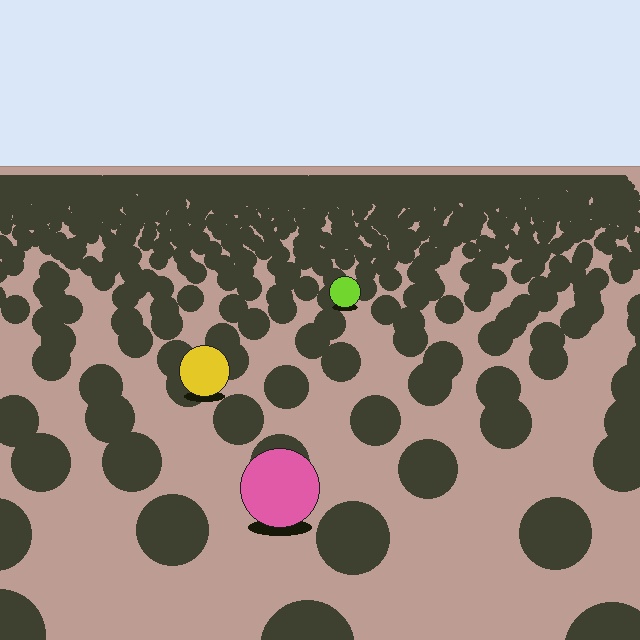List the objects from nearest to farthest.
From nearest to farthest: the pink circle, the yellow circle, the lime circle.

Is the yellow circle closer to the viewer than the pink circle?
No. The pink circle is closer — you can tell from the texture gradient: the ground texture is coarser near it.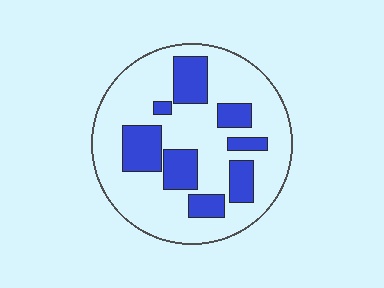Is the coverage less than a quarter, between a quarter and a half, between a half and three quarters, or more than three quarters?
Between a quarter and a half.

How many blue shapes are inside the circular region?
8.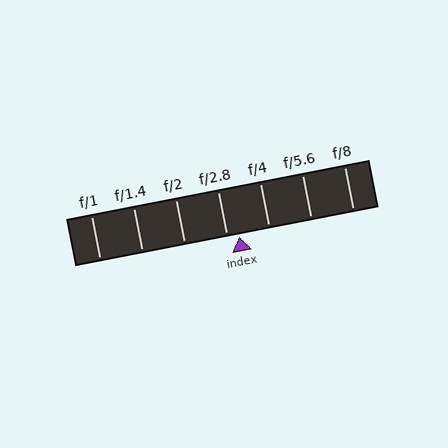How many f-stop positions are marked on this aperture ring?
There are 7 f-stop positions marked.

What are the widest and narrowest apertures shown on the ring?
The widest aperture shown is f/1 and the narrowest is f/8.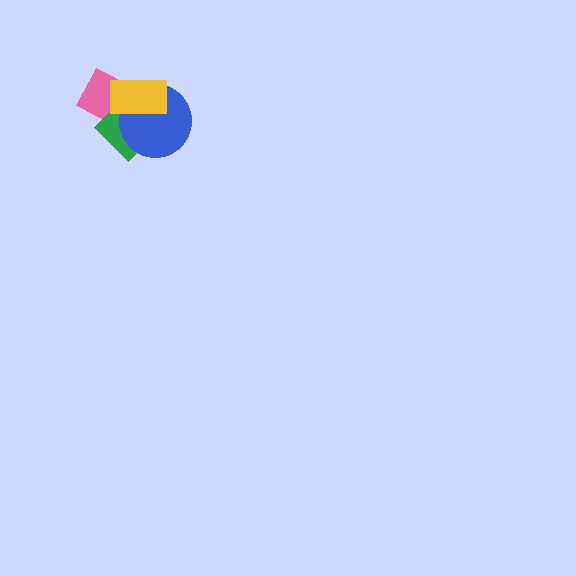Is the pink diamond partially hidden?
Yes, it is partially covered by another shape.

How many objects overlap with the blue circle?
3 objects overlap with the blue circle.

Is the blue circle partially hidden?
Yes, it is partially covered by another shape.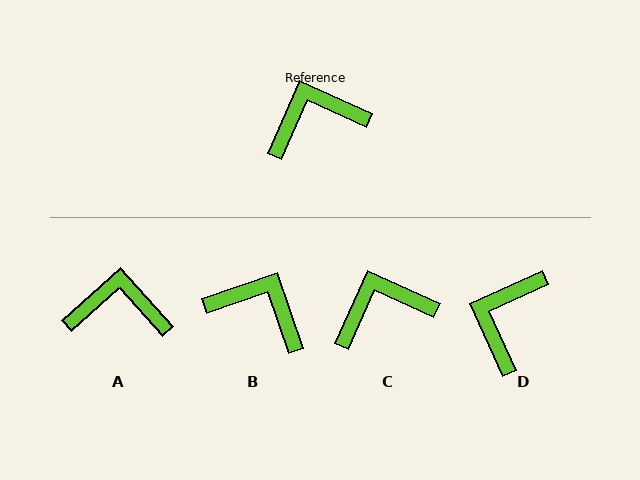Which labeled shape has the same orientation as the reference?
C.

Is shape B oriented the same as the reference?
No, it is off by about 47 degrees.